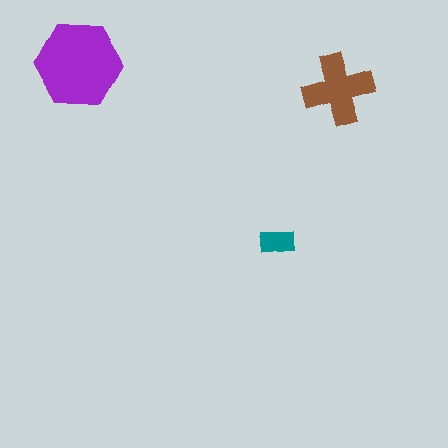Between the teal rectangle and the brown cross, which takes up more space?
The brown cross.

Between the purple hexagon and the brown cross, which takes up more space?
The purple hexagon.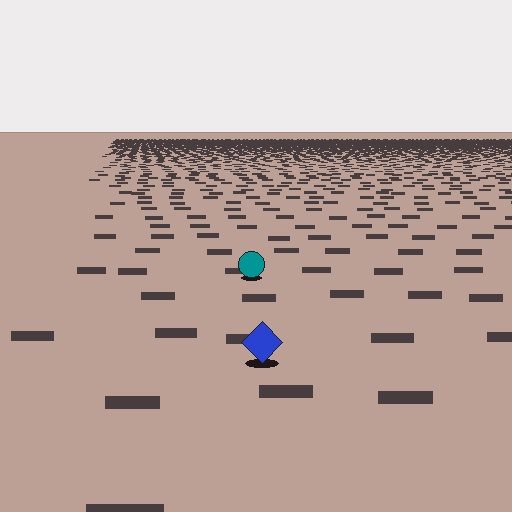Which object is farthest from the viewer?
The teal circle is farthest from the viewer. It appears smaller and the ground texture around it is denser.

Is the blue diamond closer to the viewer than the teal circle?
Yes. The blue diamond is closer — you can tell from the texture gradient: the ground texture is coarser near it.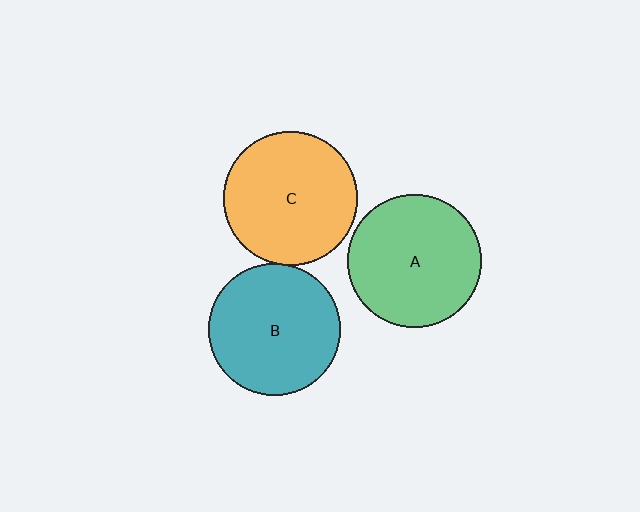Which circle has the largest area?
Circle C (orange).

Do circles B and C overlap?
Yes.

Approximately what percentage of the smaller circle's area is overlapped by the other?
Approximately 5%.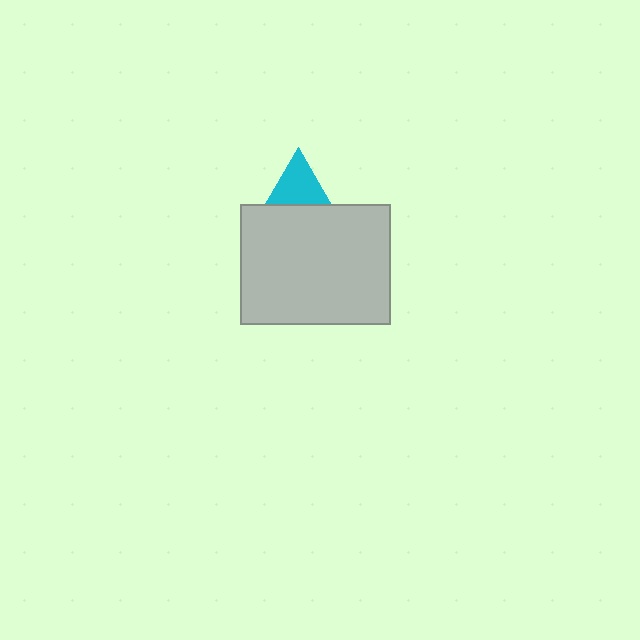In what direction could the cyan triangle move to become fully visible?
The cyan triangle could move up. That would shift it out from behind the light gray rectangle entirely.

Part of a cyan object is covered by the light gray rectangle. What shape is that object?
It is a triangle.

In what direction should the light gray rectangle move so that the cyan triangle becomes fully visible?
The light gray rectangle should move down. That is the shortest direction to clear the overlap and leave the cyan triangle fully visible.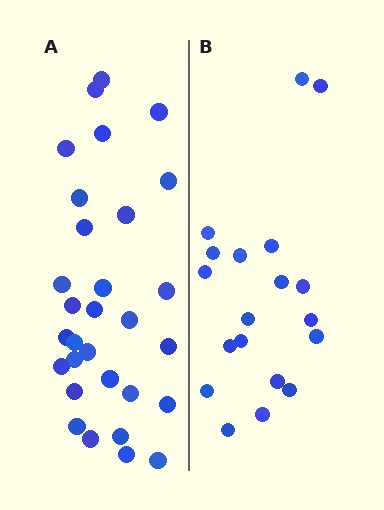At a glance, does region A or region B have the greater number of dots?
Region A (the left region) has more dots.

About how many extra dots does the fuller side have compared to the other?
Region A has roughly 12 or so more dots than region B.